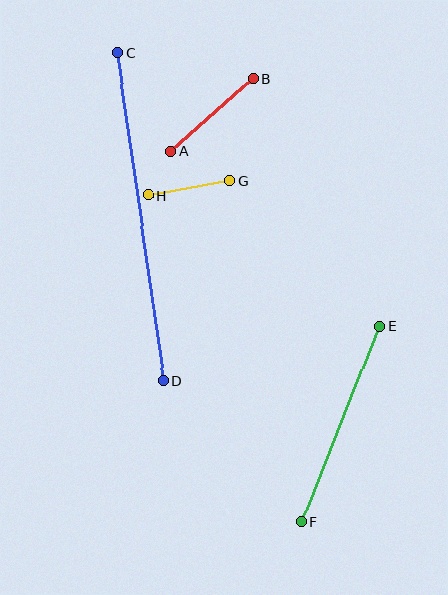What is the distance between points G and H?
The distance is approximately 83 pixels.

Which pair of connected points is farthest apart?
Points C and D are farthest apart.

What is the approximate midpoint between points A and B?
The midpoint is at approximately (212, 115) pixels.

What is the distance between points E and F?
The distance is approximately 210 pixels.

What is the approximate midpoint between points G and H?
The midpoint is at approximately (189, 188) pixels.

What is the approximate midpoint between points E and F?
The midpoint is at approximately (341, 424) pixels.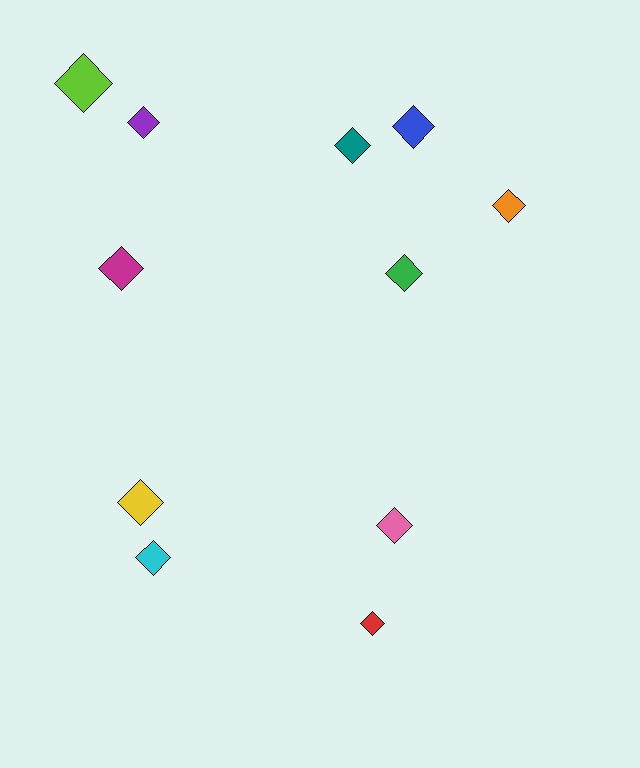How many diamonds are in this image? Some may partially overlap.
There are 11 diamonds.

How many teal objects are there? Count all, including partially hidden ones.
There is 1 teal object.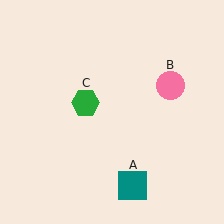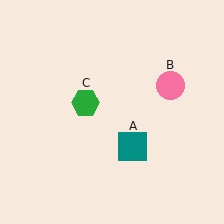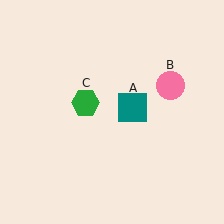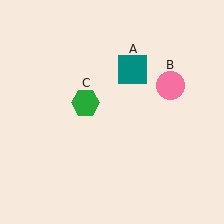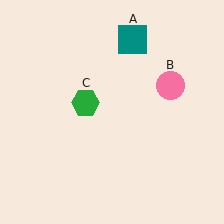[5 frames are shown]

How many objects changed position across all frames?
1 object changed position: teal square (object A).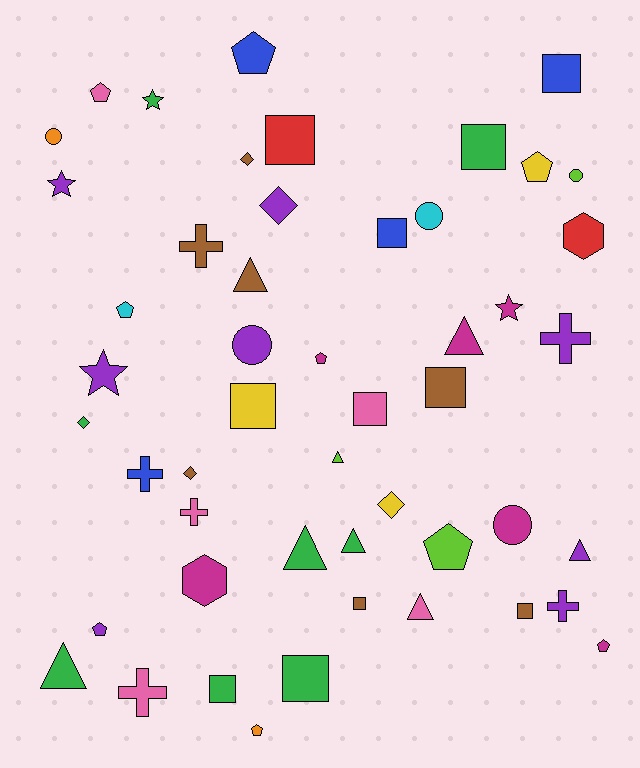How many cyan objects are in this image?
There are 2 cyan objects.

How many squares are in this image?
There are 11 squares.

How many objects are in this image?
There are 50 objects.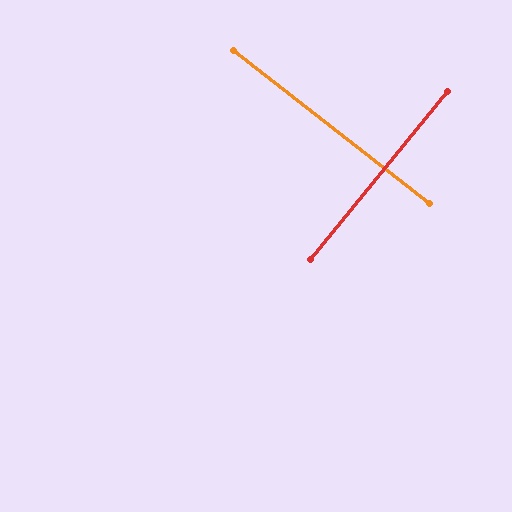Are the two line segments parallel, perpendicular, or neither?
Perpendicular — they meet at approximately 89°.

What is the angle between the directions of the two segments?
Approximately 89 degrees.